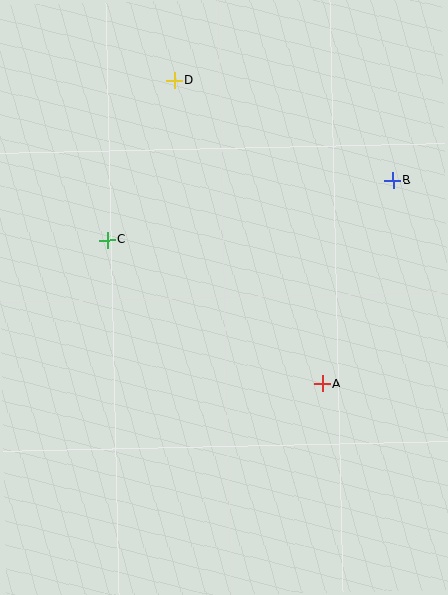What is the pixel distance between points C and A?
The distance between C and A is 259 pixels.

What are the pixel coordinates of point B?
Point B is at (393, 180).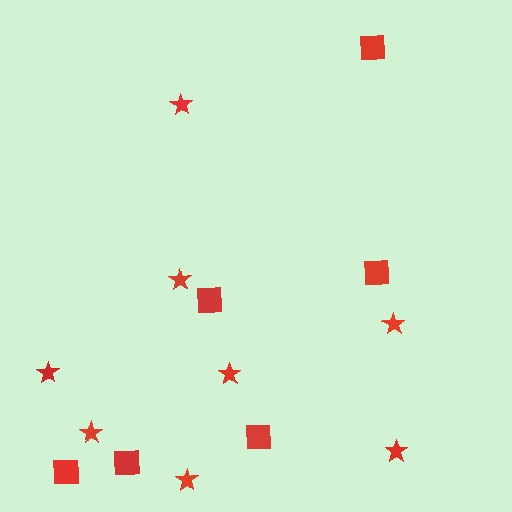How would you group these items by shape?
There are 2 groups: one group of stars (8) and one group of squares (6).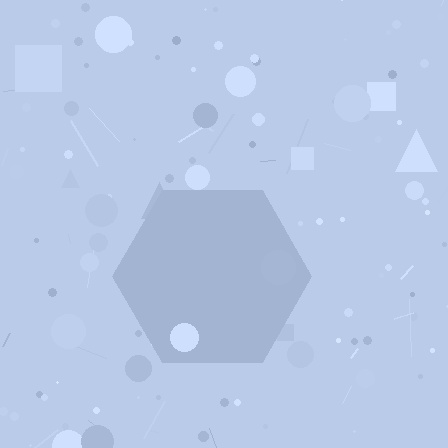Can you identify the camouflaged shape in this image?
The camouflaged shape is a hexagon.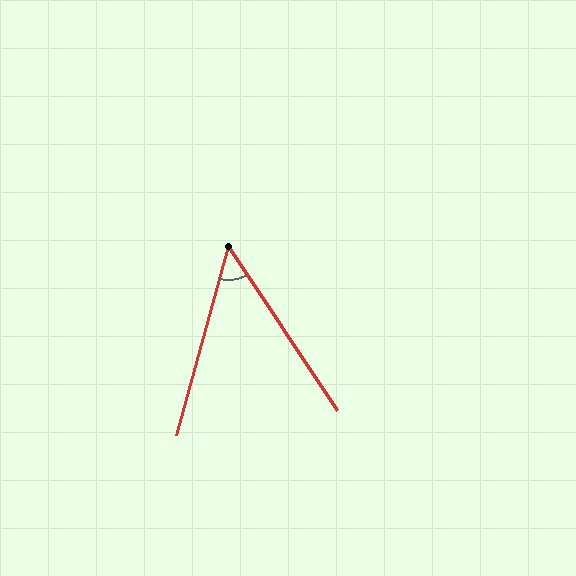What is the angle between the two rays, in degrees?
Approximately 49 degrees.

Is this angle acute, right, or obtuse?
It is acute.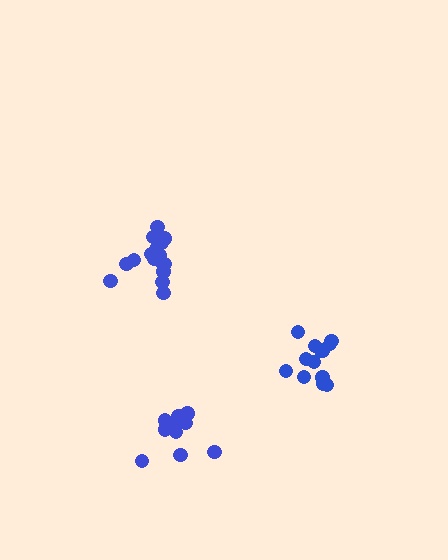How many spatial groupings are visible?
There are 3 spatial groupings.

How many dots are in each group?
Group 1: 13 dots, Group 2: 16 dots, Group 3: 11 dots (40 total).